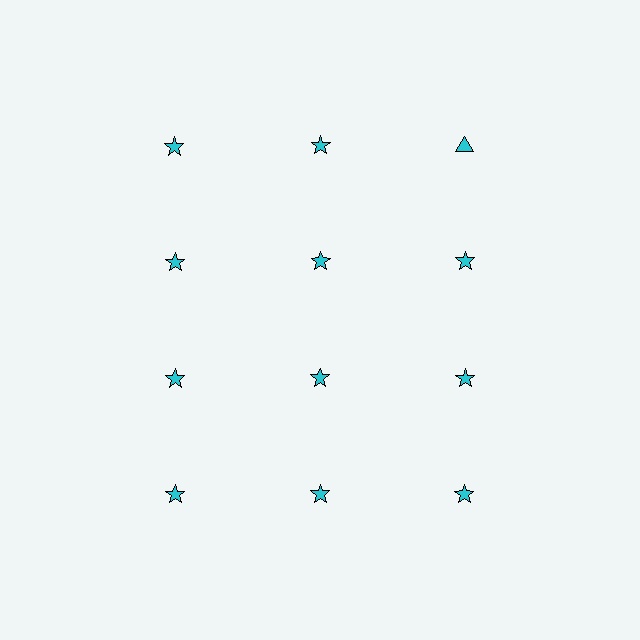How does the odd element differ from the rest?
It has a different shape: triangle instead of star.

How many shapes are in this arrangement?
There are 12 shapes arranged in a grid pattern.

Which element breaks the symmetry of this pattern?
The cyan triangle in the top row, center column breaks the symmetry. All other shapes are cyan stars.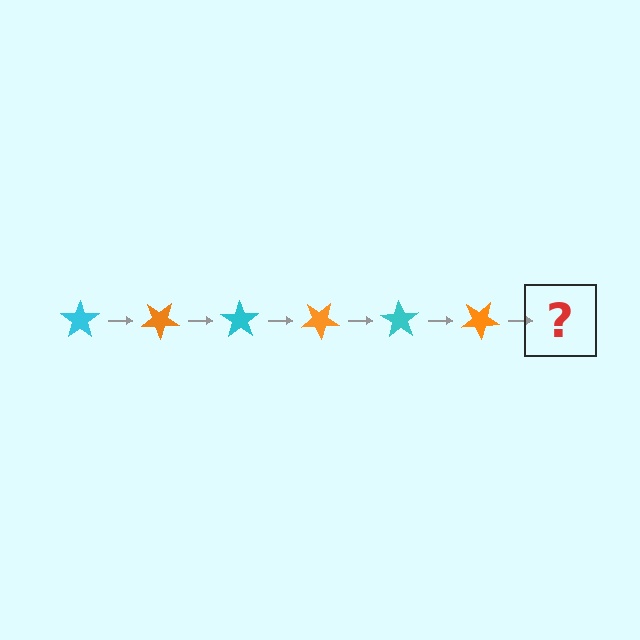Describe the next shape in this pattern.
It should be a cyan star, rotated 210 degrees from the start.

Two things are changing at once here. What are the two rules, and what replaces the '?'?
The two rules are that it rotates 35 degrees each step and the color cycles through cyan and orange. The '?' should be a cyan star, rotated 210 degrees from the start.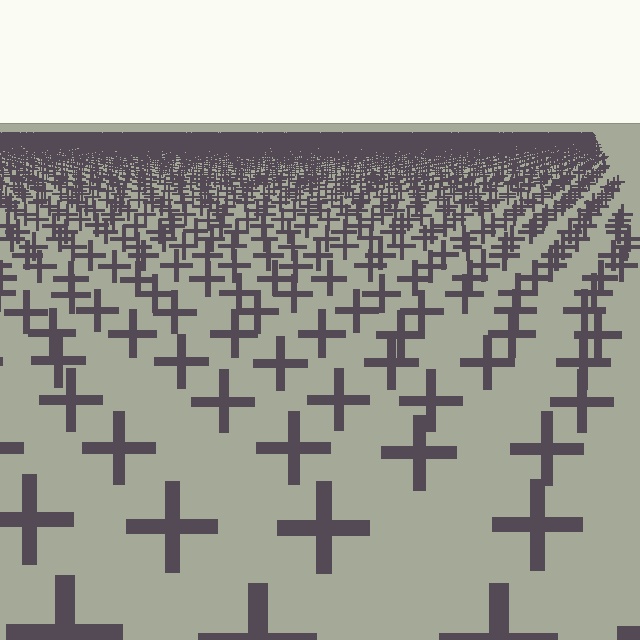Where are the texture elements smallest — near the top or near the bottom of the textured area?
Near the top.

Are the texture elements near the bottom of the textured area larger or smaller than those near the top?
Larger. Near the bottom, elements are closer to the viewer and appear at a bigger on-screen size.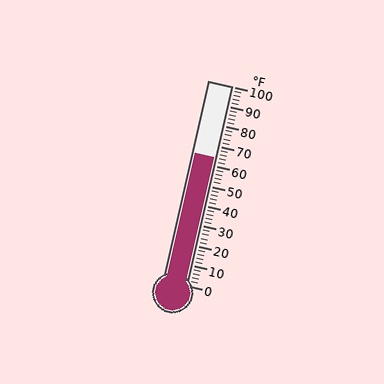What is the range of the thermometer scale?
The thermometer scale ranges from 0°F to 100°F.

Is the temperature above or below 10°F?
The temperature is above 10°F.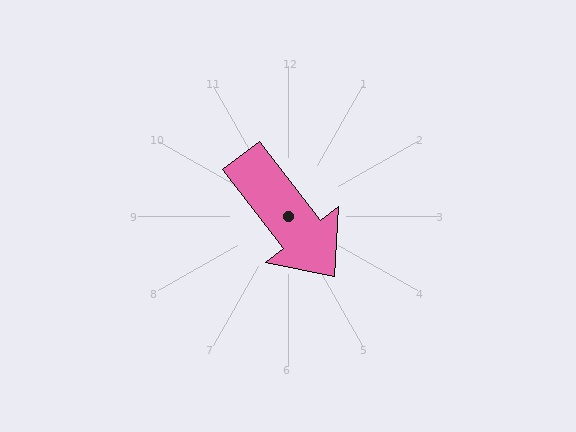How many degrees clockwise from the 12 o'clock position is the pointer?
Approximately 142 degrees.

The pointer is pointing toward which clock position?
Roughly 5 o'clock.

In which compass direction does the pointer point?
Southeast.